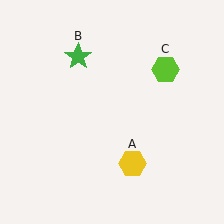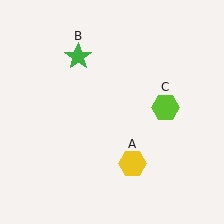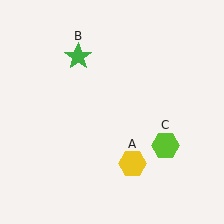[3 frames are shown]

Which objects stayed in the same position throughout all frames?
Yellow hexagon (object A) and green star (object B) remained stationary.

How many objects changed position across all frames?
1 object changed position: lime hexagon (object C).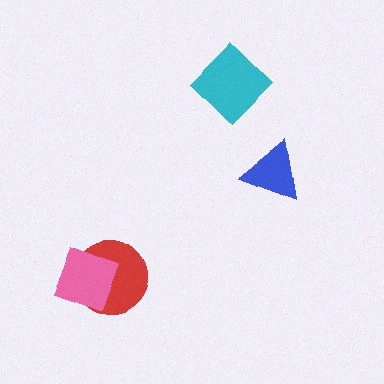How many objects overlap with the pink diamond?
1 object overlaps with the pink diamond.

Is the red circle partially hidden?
Yes, it is partially covered by another shape.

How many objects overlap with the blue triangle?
0 objects overlap with the blue triangle.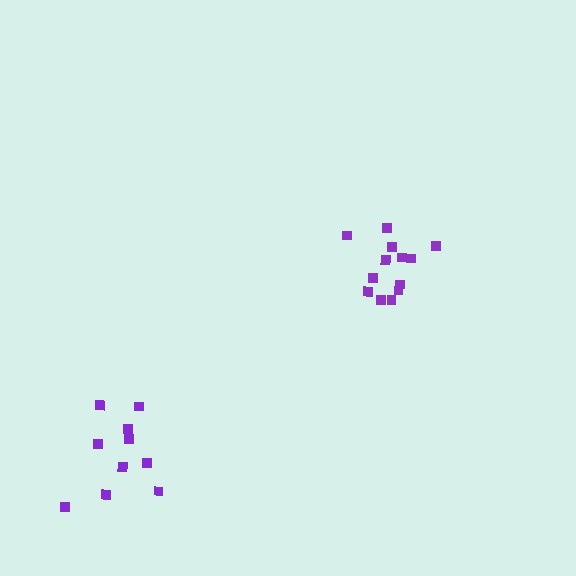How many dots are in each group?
Group 1: 13 dots, Group 2: 10 dots (23 total).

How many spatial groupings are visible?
There are 2 spatial groupings.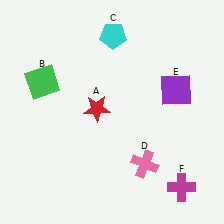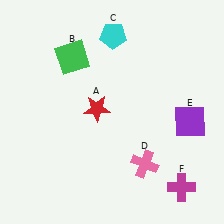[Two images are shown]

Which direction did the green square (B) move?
The green square (B) moved right.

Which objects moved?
The objects that moved are: the green square (B), the purple square (E).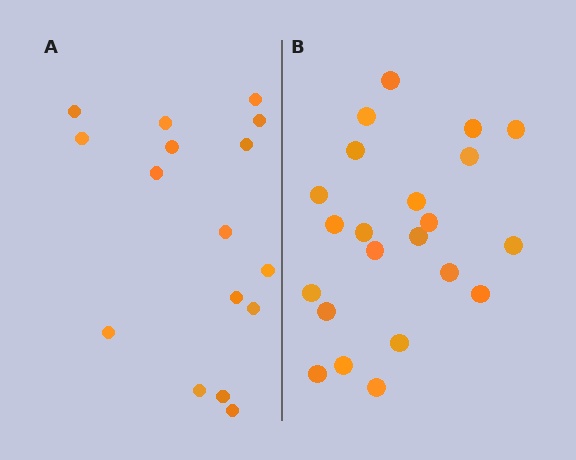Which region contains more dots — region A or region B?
Region B (the right region) has more dots.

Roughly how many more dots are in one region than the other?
Region B has about 6 more dots than region A.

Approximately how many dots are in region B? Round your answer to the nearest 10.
About 20 dots. (The exact count is 22, which rounds to 20.)